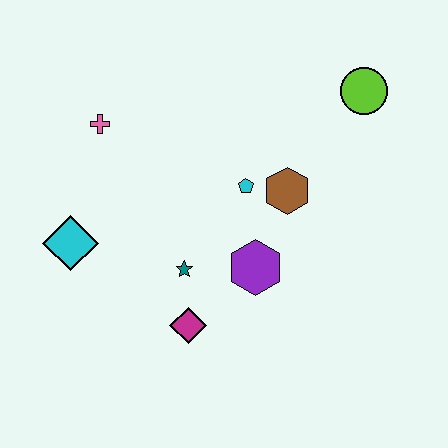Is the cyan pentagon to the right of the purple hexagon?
No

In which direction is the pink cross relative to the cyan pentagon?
The pink cross is to the left of the cyan pentagon.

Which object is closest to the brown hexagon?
The cyan pentagon is closest to the brown hexagon.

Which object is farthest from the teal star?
The lime circle is farthest from the teal star.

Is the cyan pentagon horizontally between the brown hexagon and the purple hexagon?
No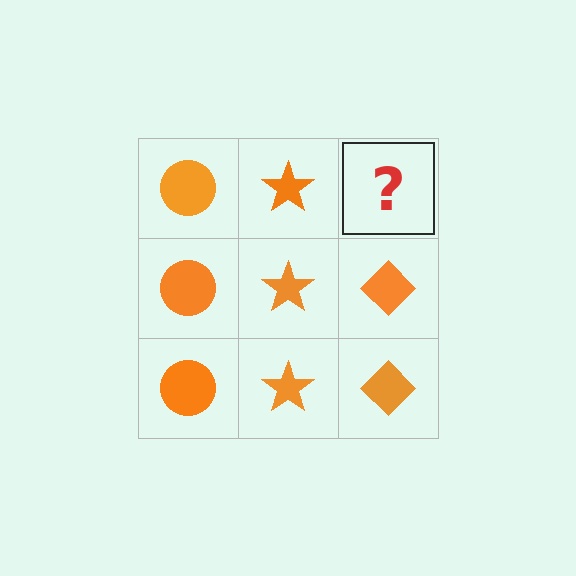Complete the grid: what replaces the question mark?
The question mark should be replaced with an orange diamond.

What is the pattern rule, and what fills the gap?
The rule is that each column has a consistent shape. The gap should be filled with an orange diamond.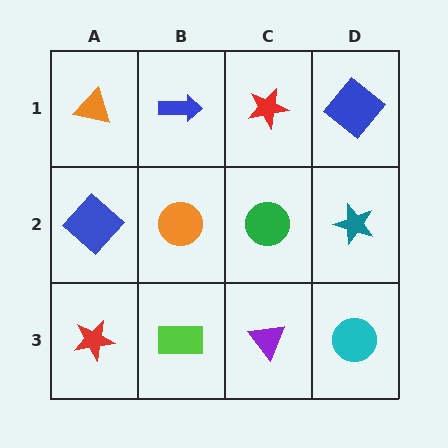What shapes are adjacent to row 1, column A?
A blue diamond (row 2, column A), a blue arrow (row 1, column B).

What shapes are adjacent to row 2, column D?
A blue diamond (row 1, column D), a cyan circle (row 3, column D), a green circle (row 2, column C).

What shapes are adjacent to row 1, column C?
A green circle (row 2, column C), a blue arrow (row 1, column B), a blue diamond (row 1, column D).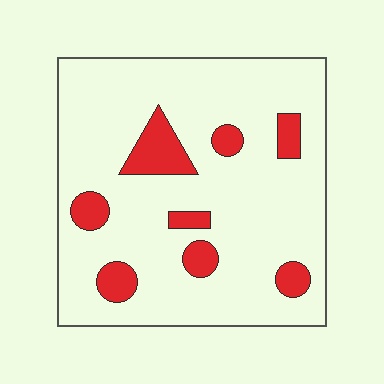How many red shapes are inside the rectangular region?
8.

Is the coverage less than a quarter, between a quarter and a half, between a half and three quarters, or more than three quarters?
Less than a quarter.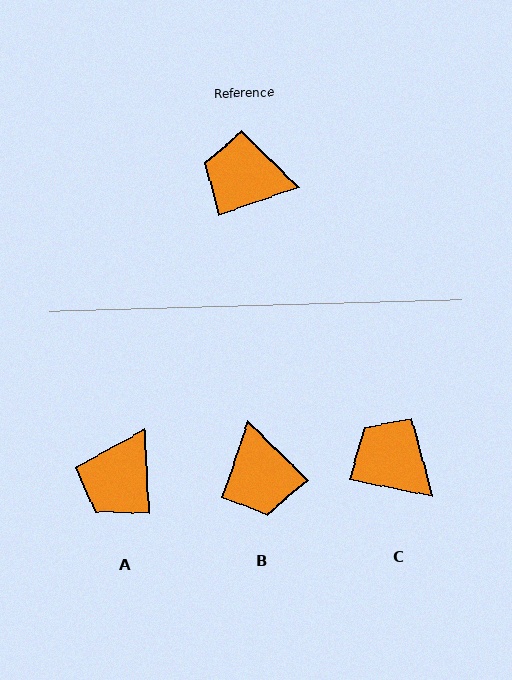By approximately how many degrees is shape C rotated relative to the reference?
Approximately 30 degrees clockwise.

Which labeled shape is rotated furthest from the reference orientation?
B, about 116 degrees away.